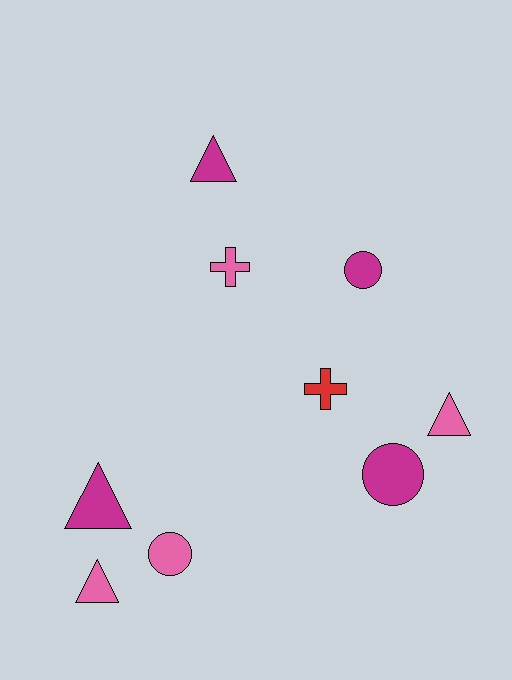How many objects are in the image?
There are 9 objects.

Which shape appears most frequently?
Triangle, with 4 objects.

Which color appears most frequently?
Magenta, with 4 objects.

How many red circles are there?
There are no red circles.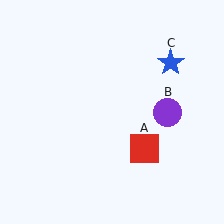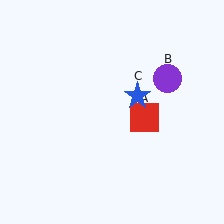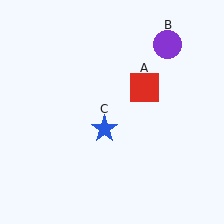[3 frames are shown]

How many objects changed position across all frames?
3 objects changed position: red square (object A), purple circle (object B), blue star (object C).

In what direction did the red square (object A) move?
The red square (object A) moved up.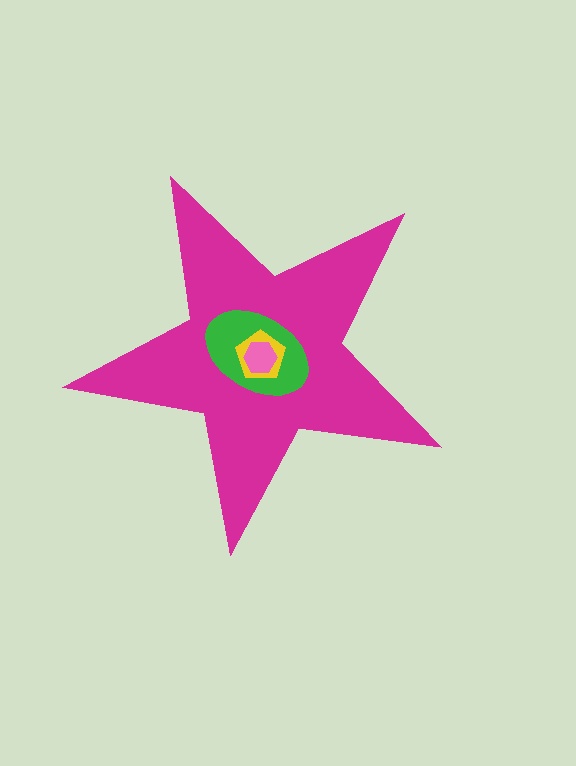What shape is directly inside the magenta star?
The green ellipse.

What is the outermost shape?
The magenta star.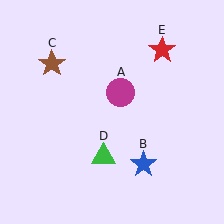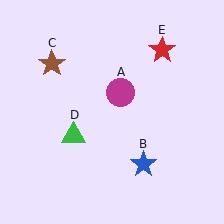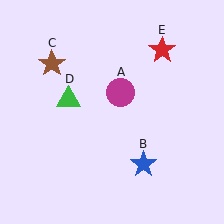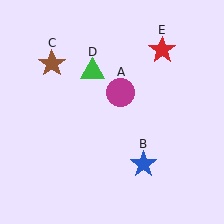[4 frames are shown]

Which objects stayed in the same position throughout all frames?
Magenta circle (object A) and blue star (object B) and brown star (object C) and red star (object E) remained stationary.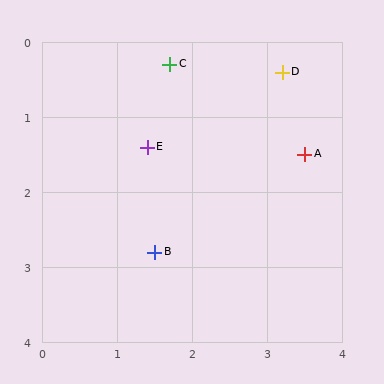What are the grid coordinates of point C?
Point C is at approximately (1.7, 0.3).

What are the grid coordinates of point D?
Point D is at approximately (3.2, 0.4).